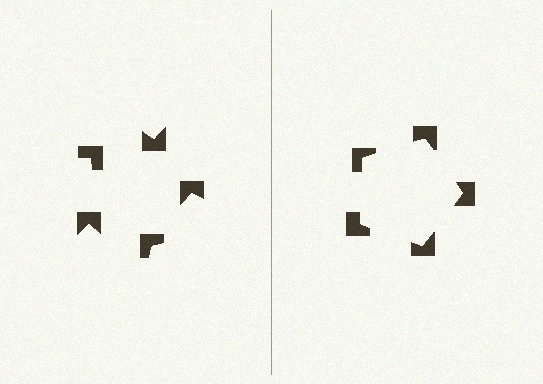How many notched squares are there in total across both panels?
10 — 5 on each side.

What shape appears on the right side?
An illusory pentagon.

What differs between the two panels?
The notched squares are positioned identically on both sides; only the wedge orientations differ. On the right they align to a pentagon; on the left they are misaligned.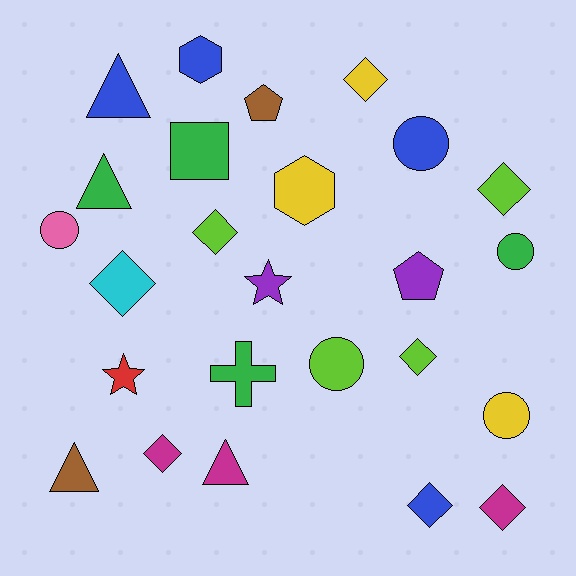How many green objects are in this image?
There are 4 green objects.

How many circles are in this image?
There are 5 circles.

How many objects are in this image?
There are 25 objects.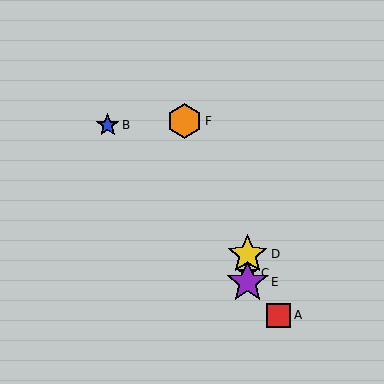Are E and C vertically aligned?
Yes, both are at x≈248.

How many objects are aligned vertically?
3 objects (C, D, E) are aligned vertically.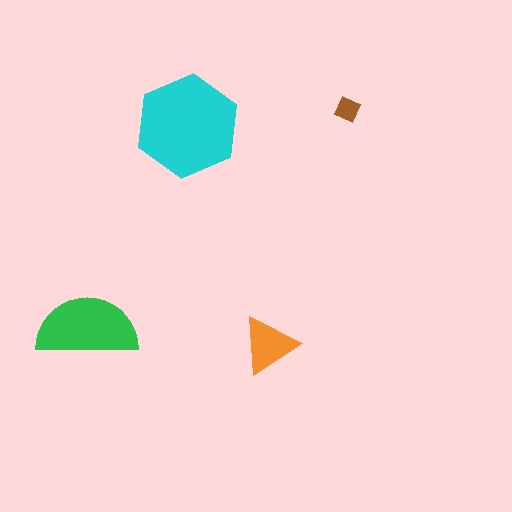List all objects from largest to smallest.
The cyan hexagon, the green semicircle, the orange triangle, the brown diamond.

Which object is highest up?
The brown diamond is topmost.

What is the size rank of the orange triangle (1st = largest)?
3rd.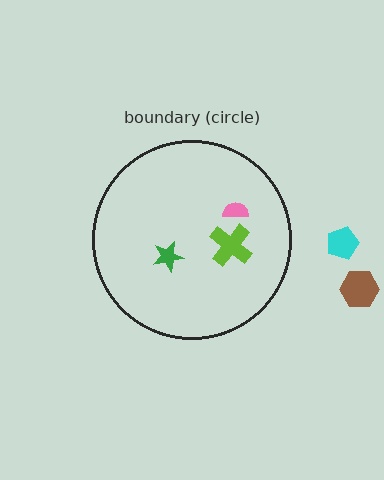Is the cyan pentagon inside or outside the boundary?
Outside.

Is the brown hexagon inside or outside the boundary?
Outside.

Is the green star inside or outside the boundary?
Inside.